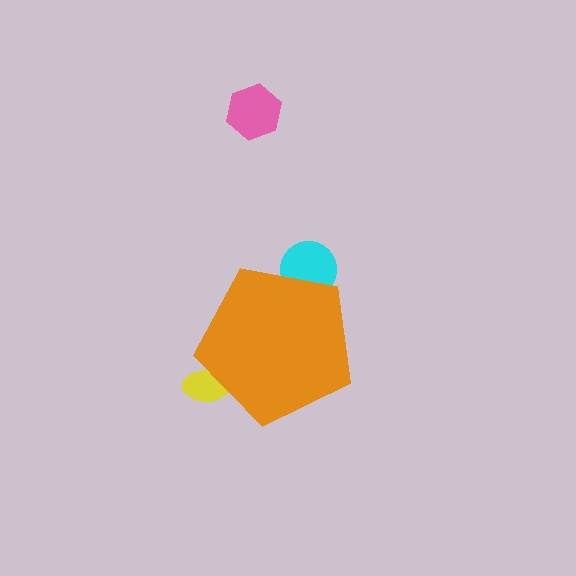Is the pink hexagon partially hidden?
No, the pink hexagon is fully visible.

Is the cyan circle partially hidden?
Yes, the cyan circle is partially hidden behind the orange pentagon.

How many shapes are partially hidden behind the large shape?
2 shapes are partially hidden.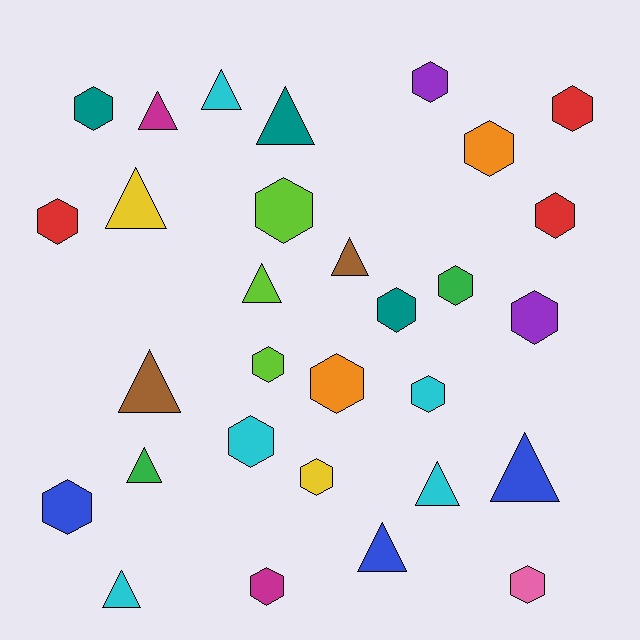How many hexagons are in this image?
There are 18 hexagons.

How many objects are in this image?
There are 30 objects.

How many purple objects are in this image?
There are 2 purple objects.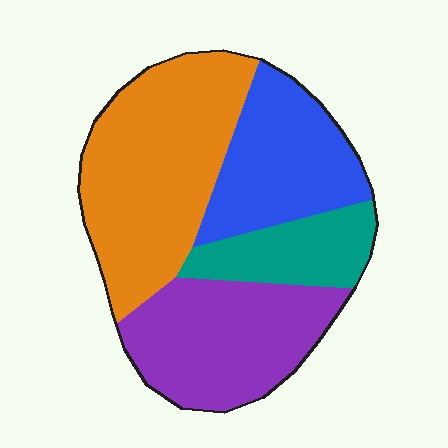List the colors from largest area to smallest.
From largest to smallest: orange, purple, blue, teal.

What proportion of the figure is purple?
Purple covers around 25% of the figure.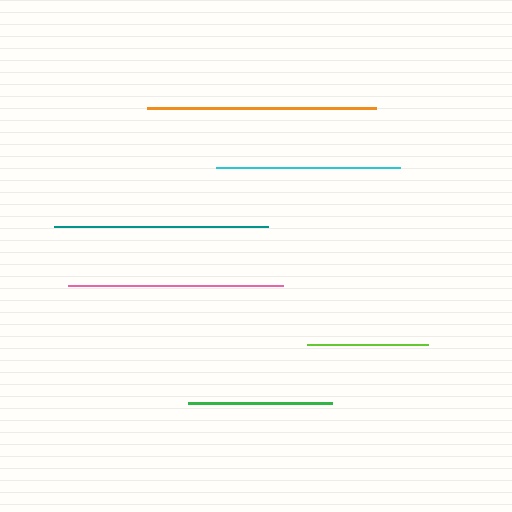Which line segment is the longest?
The orange line is the longest at approximately 228 pixels.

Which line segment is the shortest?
The lime line is the shortest at approximately 121 pixels.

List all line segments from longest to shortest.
From longest to shortest: orange, pink, teal, cyan, green, lime.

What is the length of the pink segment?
The pink segment is approximately 214 pixels long.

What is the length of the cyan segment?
The cyan segment is approximately 185 pixels long.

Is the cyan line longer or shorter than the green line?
The cyan line is longer than the green line.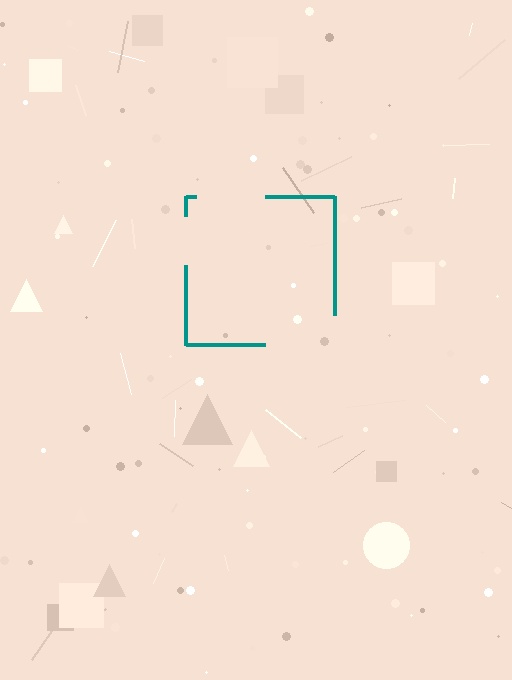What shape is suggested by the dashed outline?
The dashed outline suggests a square.